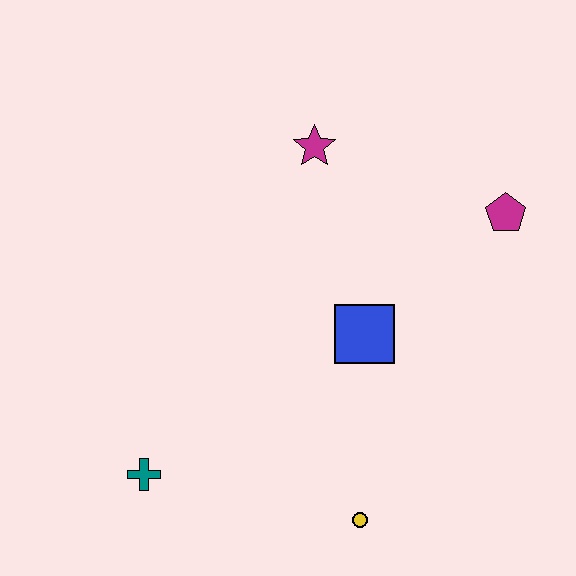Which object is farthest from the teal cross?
The magenta pentagon is farthest from the teal cross.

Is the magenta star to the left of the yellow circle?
Yes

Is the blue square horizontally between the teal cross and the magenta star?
No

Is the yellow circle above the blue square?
No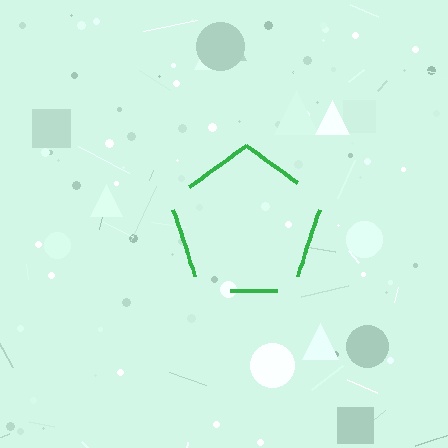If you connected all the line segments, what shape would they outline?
They would outline a pentagon.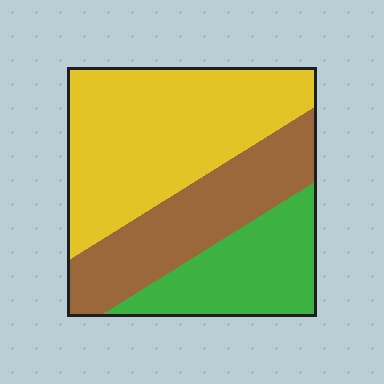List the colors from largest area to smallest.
From largest to smallest: yellow, brown, green.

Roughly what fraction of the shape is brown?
Brown covers about 30% of the shape.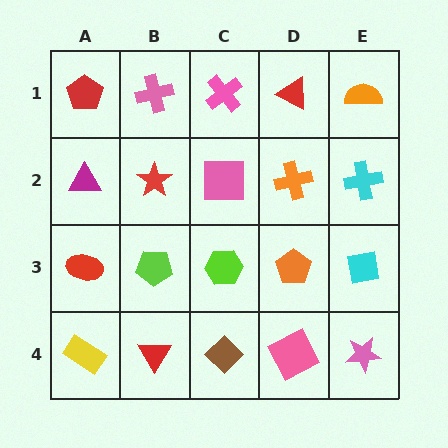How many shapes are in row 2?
5 shapes.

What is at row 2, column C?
A pink square.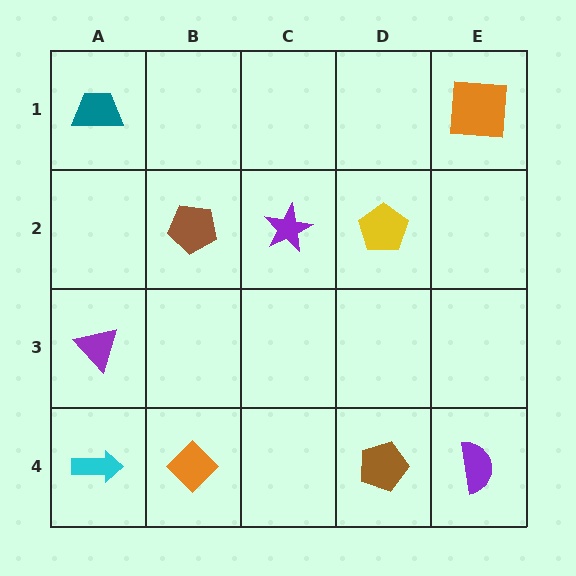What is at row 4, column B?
An orange diamond.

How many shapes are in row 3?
1 shape.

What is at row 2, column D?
A yellow pentagon.